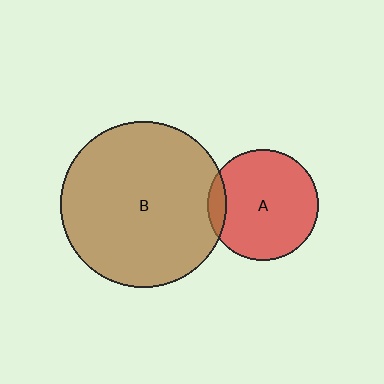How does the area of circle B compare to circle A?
Approximately 2.2 times.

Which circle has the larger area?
Circle B (brown).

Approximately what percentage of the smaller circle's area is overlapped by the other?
Approximately 10%.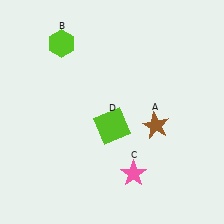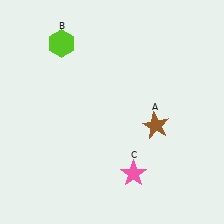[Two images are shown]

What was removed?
The lime square (D) was removed in Image 2.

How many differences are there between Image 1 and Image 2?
There is 1 difference between the two images.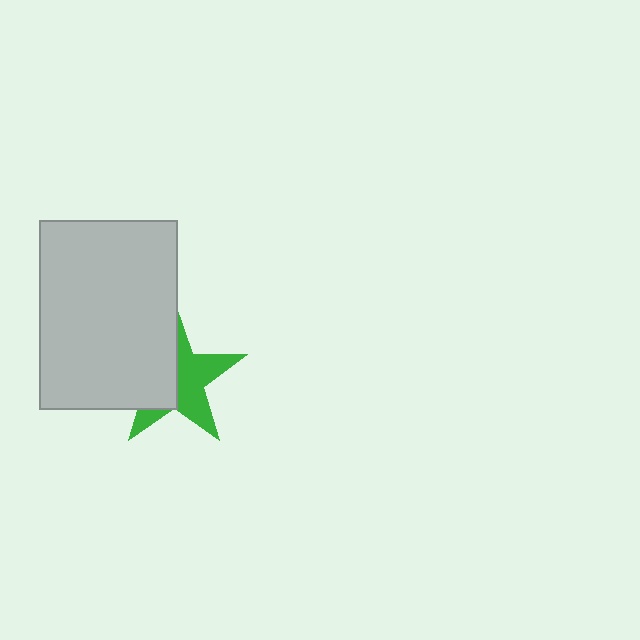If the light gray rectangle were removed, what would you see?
You would see the complete green star.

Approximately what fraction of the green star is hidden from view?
Roughly 47% of the green star is hidden behind the light gray rectangle.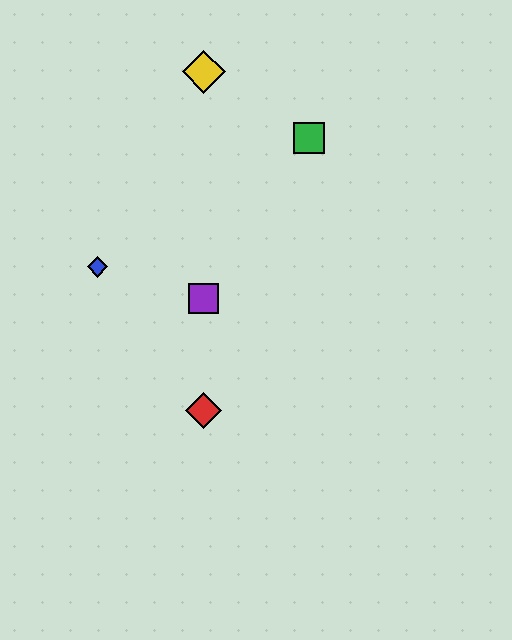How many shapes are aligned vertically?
3 shapes (the red diamond, the yellow diamond, the purple square) are aligned vertically.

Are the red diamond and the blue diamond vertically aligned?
No, the red diamond is at x≈204 and the blue diamond is at x≈97.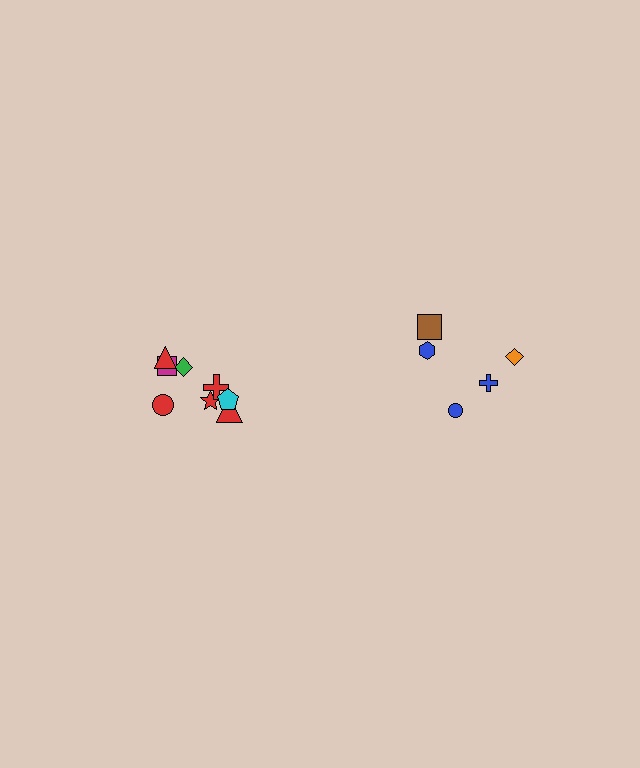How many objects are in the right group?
There are 6 objects.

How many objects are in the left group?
There are 8 objects.